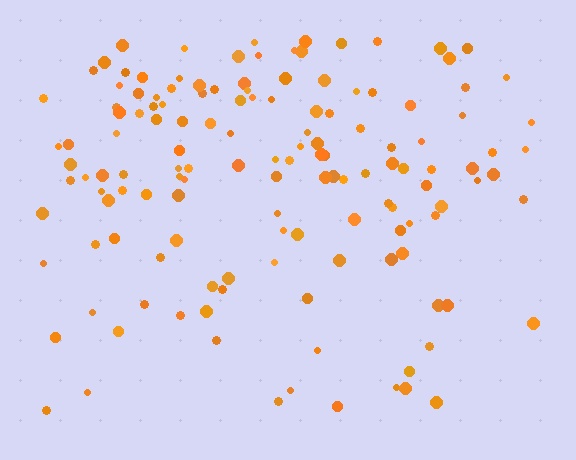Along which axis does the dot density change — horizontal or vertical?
Vertical.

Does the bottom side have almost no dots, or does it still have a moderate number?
Still a moderate number, just noticeably fewer than the top.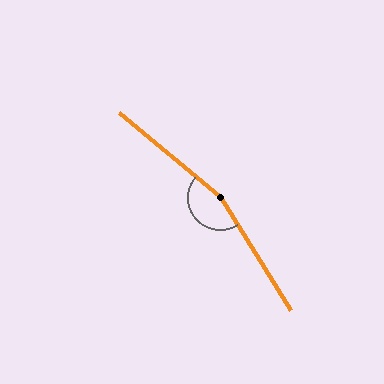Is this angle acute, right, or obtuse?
It is obtuse.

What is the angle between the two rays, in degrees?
Approximately 162 degrees.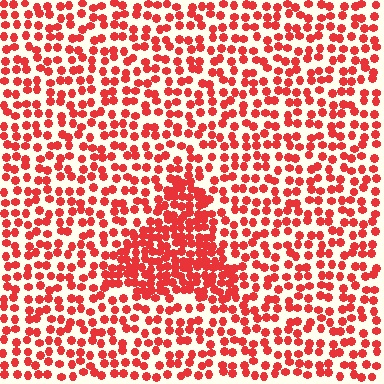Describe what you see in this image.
The image contains small red elements arranged at two different densities. A triangle-shaped region is visible where the elements are more densely packed than the surrounding area.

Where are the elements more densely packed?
The elements are more densely packed inside the triangle boundary.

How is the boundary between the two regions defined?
The boundary is defined by a change in element density (approximately 2.0x ratio). All elements are the same color, size, and shape.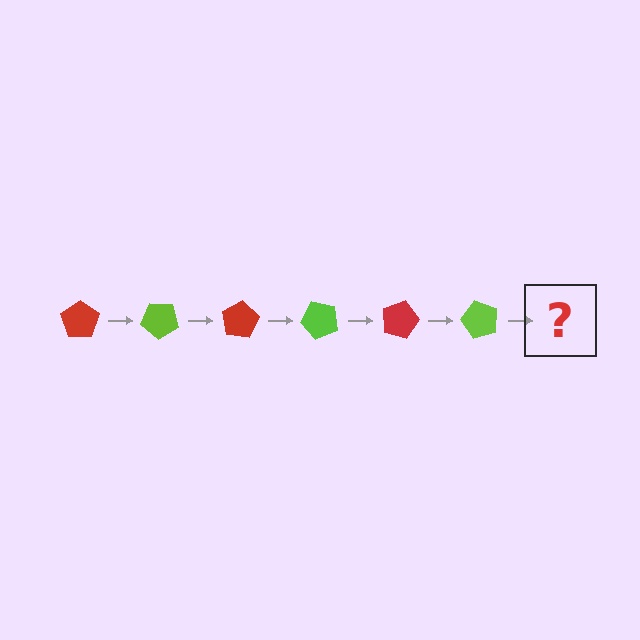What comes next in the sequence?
The next element should be a red pentagon, rotated 240 degrees from the start.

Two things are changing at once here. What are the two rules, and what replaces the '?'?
The two rules are that it rotates 40 degrees each step and the color cycles through red and lime. The '?' should be a red pentagon, rotated 240 degrees from the start.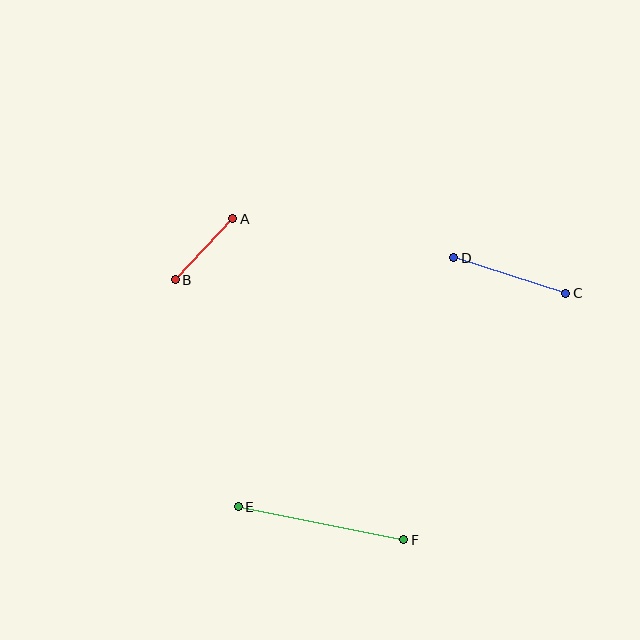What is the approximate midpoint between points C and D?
The midpoint is at approximately (510, 275) pixels.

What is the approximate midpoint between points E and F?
The midpoint is at approximately (321, 523) pixels.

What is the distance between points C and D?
The distance is approximately 118 pixels.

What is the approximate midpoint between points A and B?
The midpoint is at approximately (204, 249) pixels.